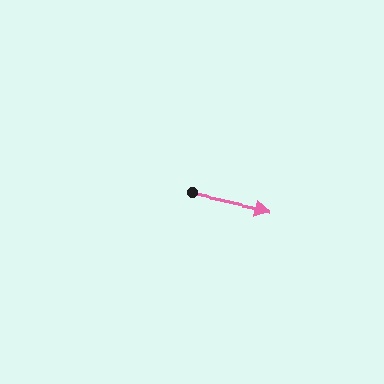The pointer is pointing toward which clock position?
Roughly 3 o'clock.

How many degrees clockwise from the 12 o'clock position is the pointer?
Approximately 103 degrees.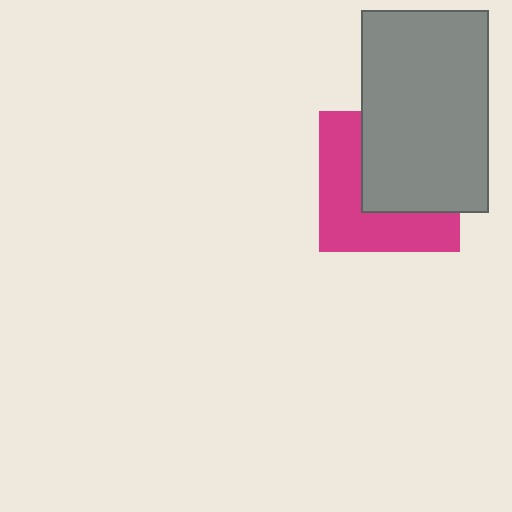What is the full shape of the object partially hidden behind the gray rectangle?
The partially hidden object is a magenta square.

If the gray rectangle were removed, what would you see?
You would see the complete magenta square.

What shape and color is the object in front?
The object in front is a gray rectangle.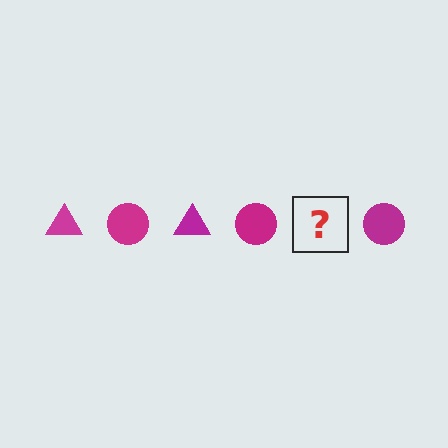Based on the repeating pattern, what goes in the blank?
The blank should be a magenta triangle.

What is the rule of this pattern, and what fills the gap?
The rule is that the pattern cycles through triangle, circle shapes in magenta. The gap should be filled with a magenta triangle.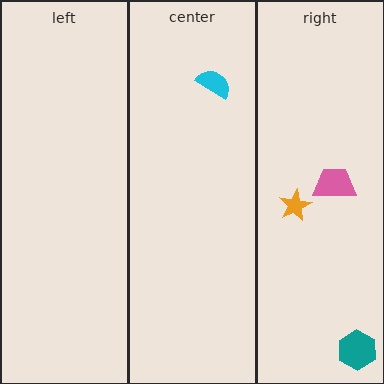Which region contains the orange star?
The right region.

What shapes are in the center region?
The cyan semicircle.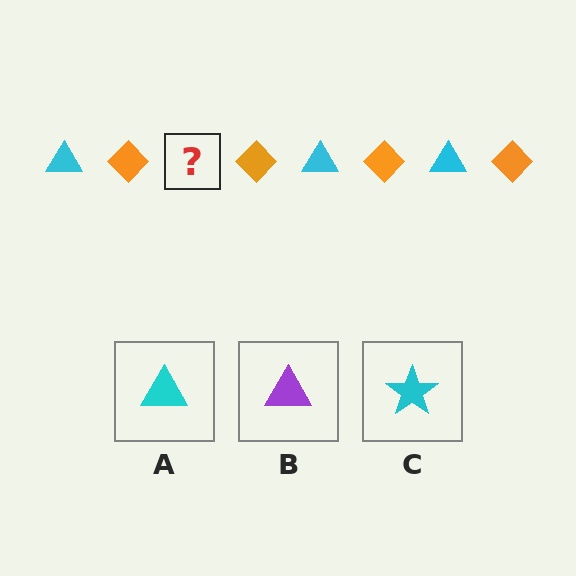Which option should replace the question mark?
Option A.